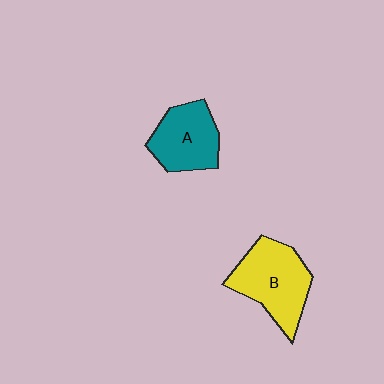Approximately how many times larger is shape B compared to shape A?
Approximately 1.2 times.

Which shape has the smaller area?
Shape A (teal).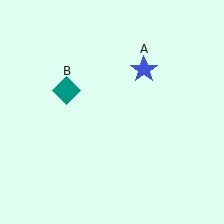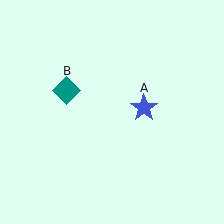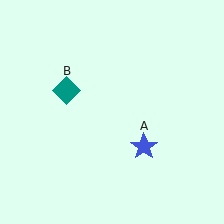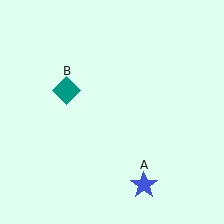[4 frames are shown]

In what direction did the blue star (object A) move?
The blue star (object A) moved down.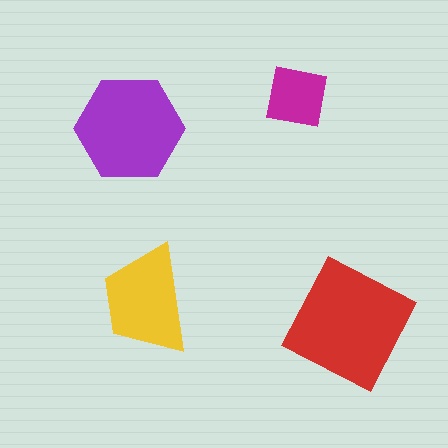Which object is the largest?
The red square.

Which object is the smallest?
The magenta square.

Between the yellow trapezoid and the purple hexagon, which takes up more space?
The purple hexagon.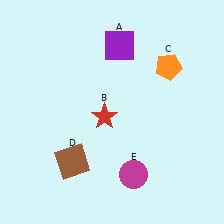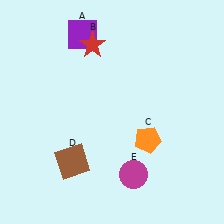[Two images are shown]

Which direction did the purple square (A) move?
The purple square (A) moved left.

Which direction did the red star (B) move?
The red star (B) moved up.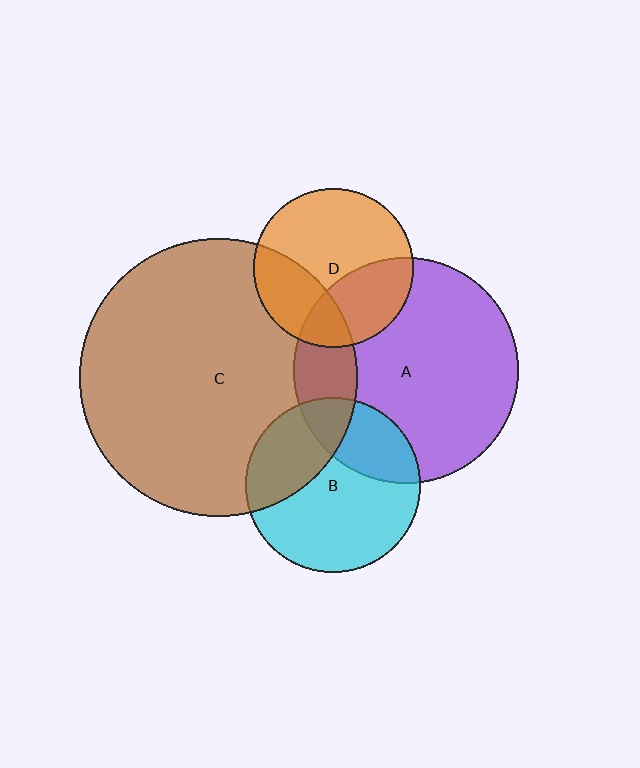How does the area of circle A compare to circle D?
Approximately 2.0 times.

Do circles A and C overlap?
Yes.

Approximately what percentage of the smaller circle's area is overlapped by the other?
Approximately 20%.